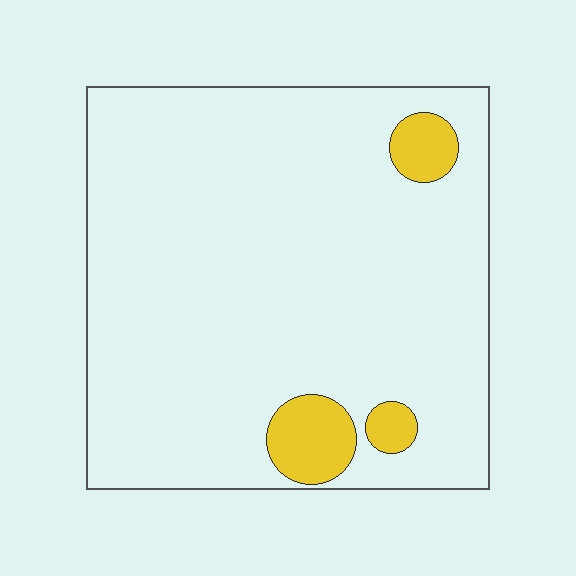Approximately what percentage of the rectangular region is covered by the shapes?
Approximately 10%.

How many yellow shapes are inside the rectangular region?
3.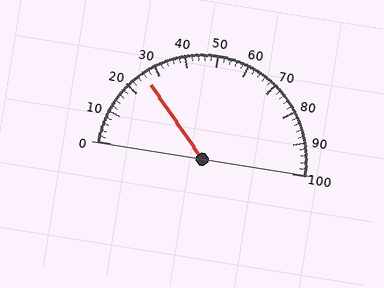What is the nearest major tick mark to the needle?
The nearest major tick mark is 30.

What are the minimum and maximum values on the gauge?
The gauge ranges from 0 to 100.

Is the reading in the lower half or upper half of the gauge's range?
The reading is in the lower half of the range (0 to 100).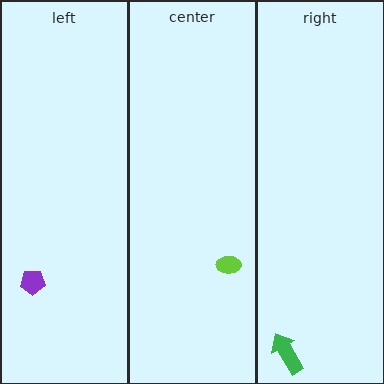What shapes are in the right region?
The green arrow.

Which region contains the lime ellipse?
The center region.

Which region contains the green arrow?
The right region.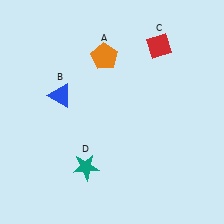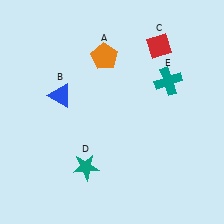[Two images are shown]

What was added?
A teal cross (E) was added in Image 2.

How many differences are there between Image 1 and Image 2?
There is 1 difference between the two images.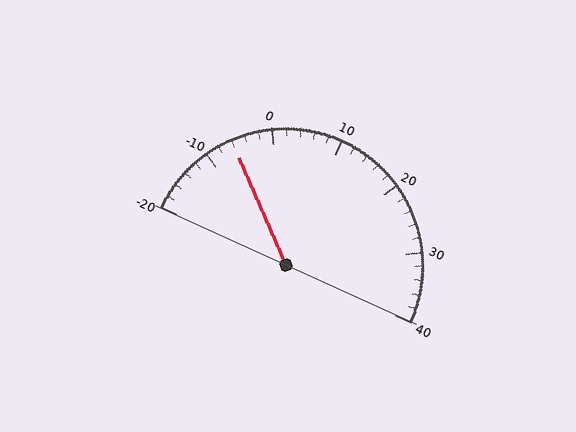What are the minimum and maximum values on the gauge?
The gauge ranges from -20 to 40.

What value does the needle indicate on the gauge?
The needle indicates approximately -6.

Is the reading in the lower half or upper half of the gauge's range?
The reading is in the lower half of the range (-20 to 40).